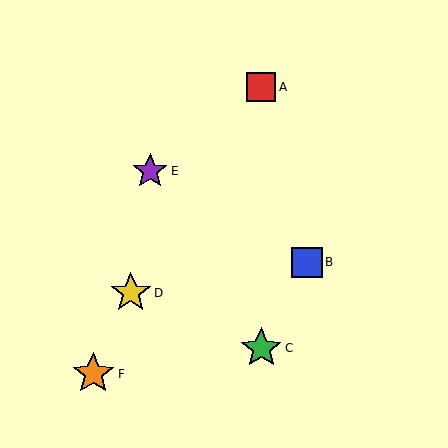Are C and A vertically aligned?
Yes, both are at x≈261.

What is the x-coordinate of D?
Object D is at x≈131.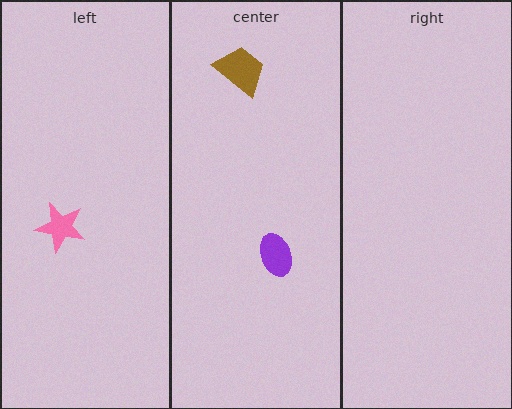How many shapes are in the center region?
2.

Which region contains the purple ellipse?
The center region.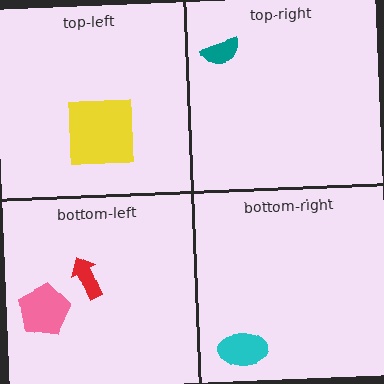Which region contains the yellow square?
The top-left region.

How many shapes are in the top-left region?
1.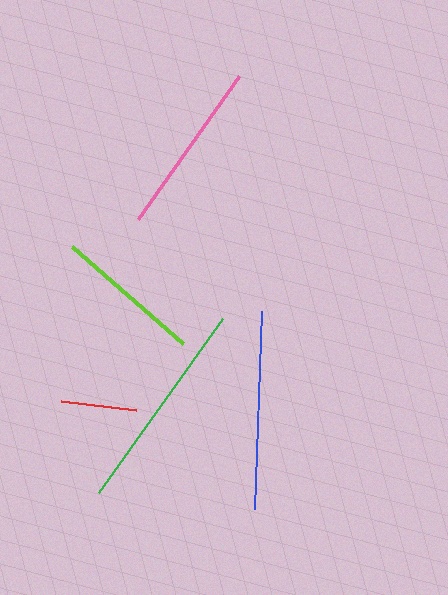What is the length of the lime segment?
The lime segment is approximately 148 pixels long.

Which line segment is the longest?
The green line is the longest at approximately 214 pixels.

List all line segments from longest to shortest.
From longest to shortest: green, blue, pink, lime, red.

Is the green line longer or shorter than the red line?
The green line is longer than the red line.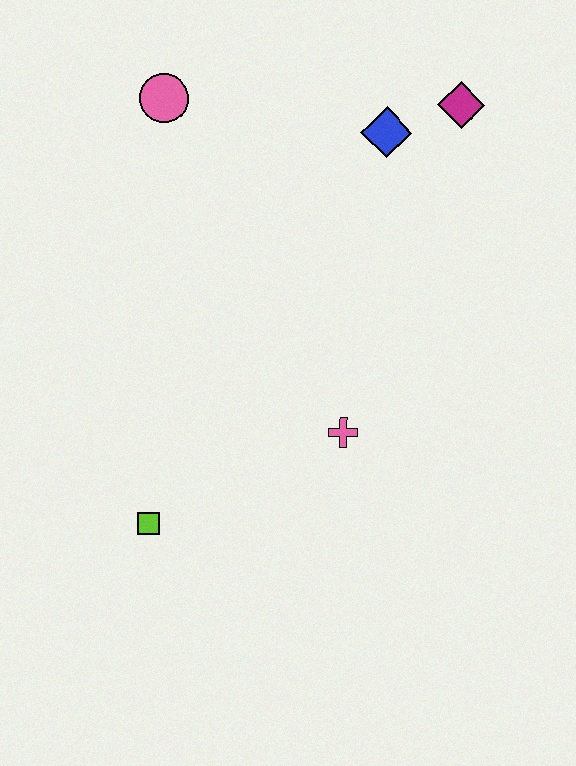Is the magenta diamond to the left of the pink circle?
No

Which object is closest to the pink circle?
The blue diamond is closest to the pink circle.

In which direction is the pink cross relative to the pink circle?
The pink cross is below the pink circle.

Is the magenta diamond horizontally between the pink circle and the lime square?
No